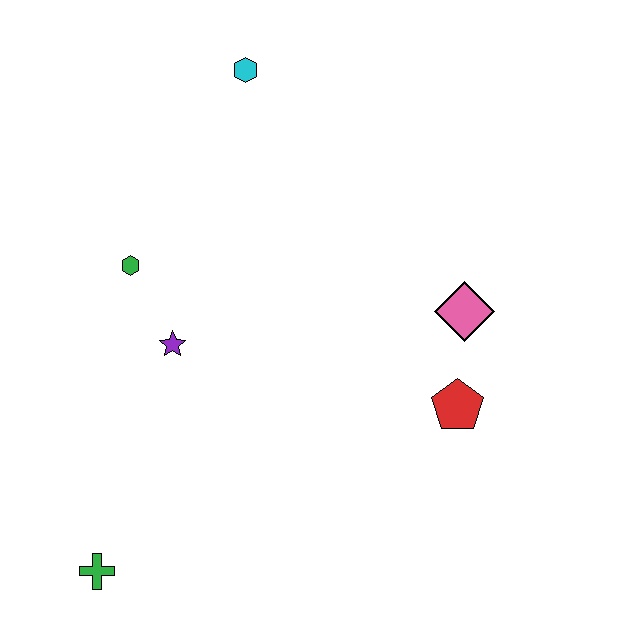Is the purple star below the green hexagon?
Yes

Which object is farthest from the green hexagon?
The red pentagon is farthest from the green hexagon.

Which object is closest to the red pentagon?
The pink diamond is closest to the red pentagon.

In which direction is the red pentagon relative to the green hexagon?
The red pentagon is to the right of the green hexagon.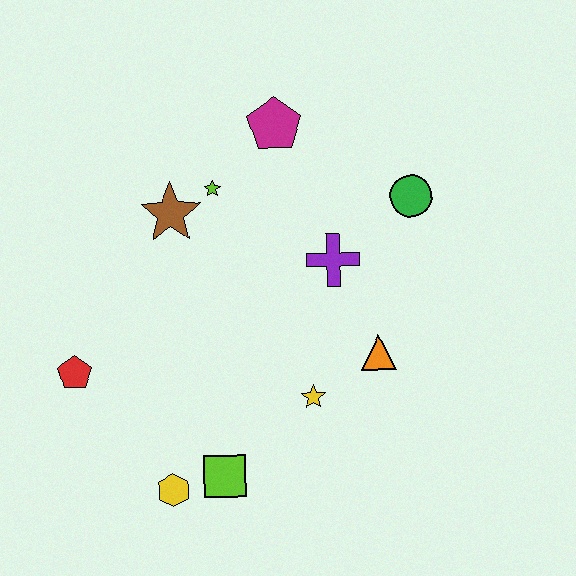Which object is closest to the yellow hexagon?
The lime square is closest to the yellow hexagon.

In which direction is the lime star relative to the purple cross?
The lime star is to the left of the purple cross.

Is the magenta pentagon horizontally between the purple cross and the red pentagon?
Yes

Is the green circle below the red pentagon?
No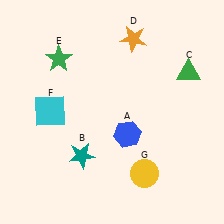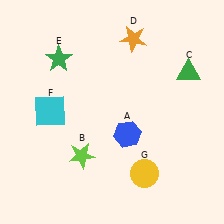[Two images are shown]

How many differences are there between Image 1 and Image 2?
There is 1 difference between the two images.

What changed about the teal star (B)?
In Image 1, B is teal. In Image 2, it changed to lime.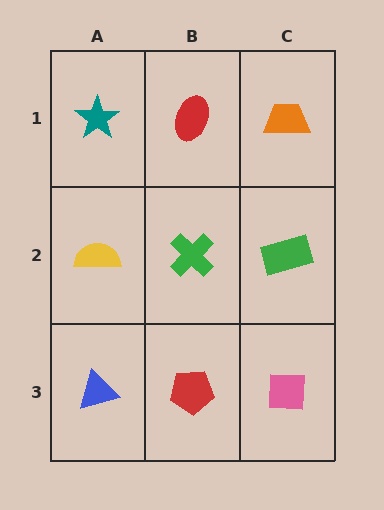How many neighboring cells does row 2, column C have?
3.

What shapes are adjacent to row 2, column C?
An orange trapezoid (row 1, column C), a pink square (row 3, column C), a green cross (row 2, column B).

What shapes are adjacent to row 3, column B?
A green cross (row 2, column B), a blue triangle (row 3, column A), a pink square (row 3, column C).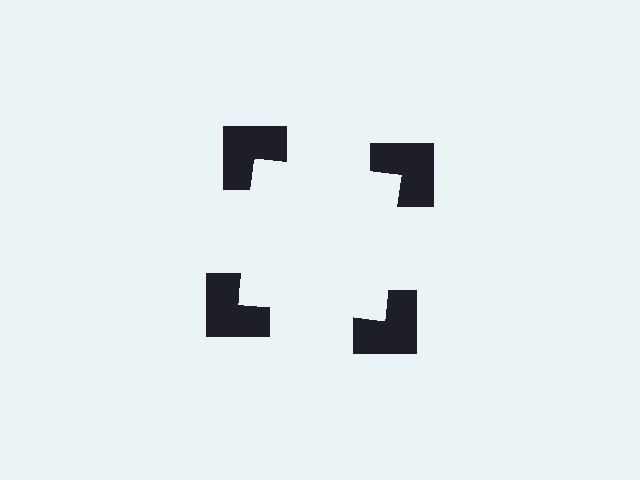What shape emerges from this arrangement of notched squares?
An illusory square — its edges are inferred from the aligned wedge cuts in the notched squares, not physically drawn.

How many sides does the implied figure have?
4 sides.